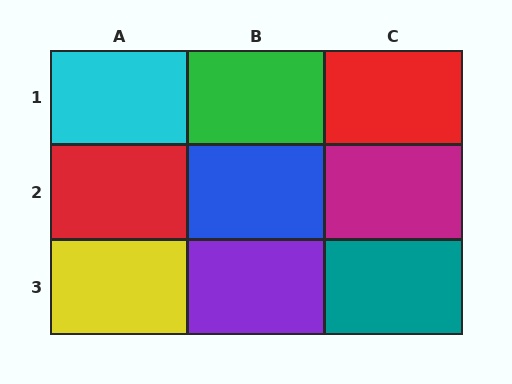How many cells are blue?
1 cell is blue.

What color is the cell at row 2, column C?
Magenta.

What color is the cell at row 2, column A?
Red.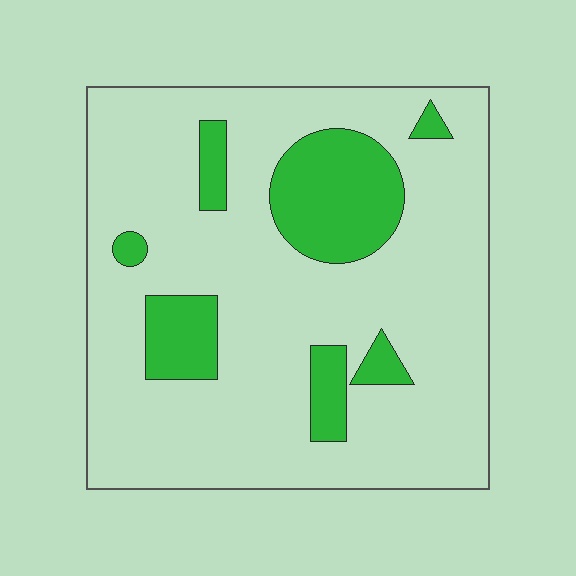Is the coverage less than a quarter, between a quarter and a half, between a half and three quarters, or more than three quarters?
Less than a quarter.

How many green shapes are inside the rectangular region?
7.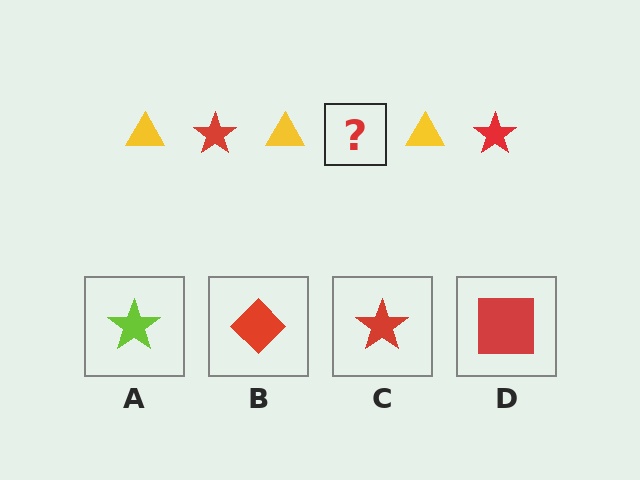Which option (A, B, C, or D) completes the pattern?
C.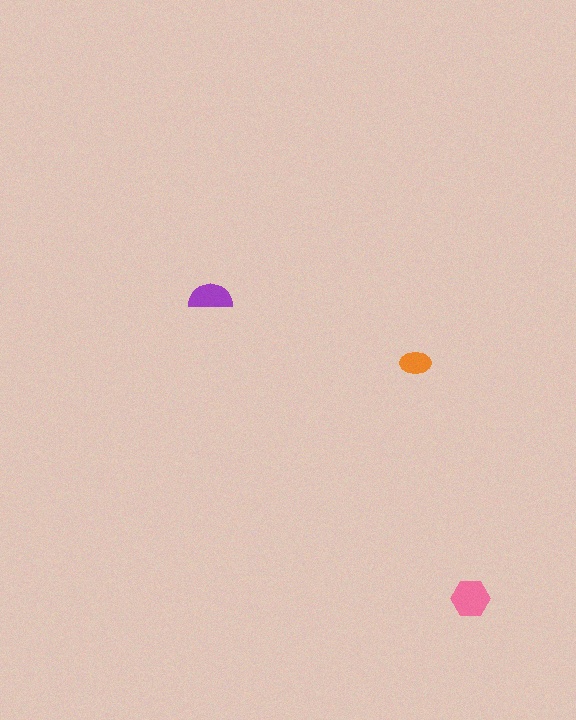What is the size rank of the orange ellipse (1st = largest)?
3rd.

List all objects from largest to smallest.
The pink hexagon, the purple semicircle, the orange ellipse.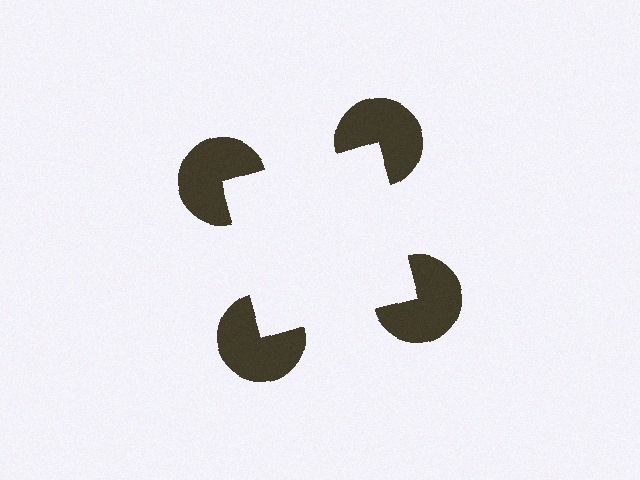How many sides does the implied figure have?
4 sides.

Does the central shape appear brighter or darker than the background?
It typically appears slightly brighter than the background, even though no actual brightness change is drawn.